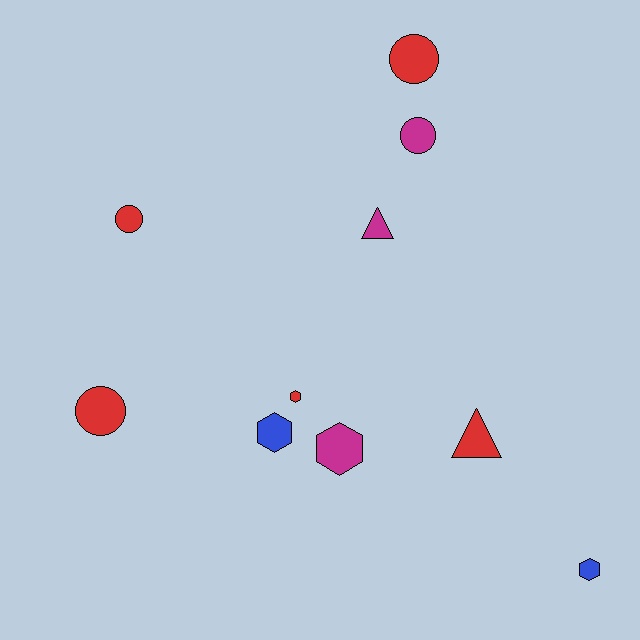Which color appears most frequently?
Red, with 5 objects.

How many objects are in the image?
There are 10 objects.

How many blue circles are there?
There are no blue circles.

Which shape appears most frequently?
Circle, with 4 objects.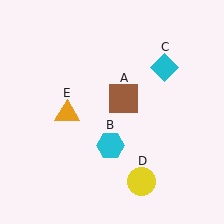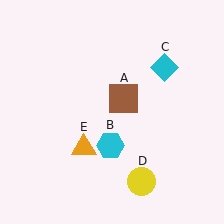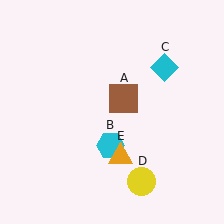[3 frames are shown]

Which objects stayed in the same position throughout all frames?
Brown square (object A) and cyan hexagon (object B) and cyan diamond (object C) and yellow circle (object D) remained stationary.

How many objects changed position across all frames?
1 object changed position: orange triangle (object E).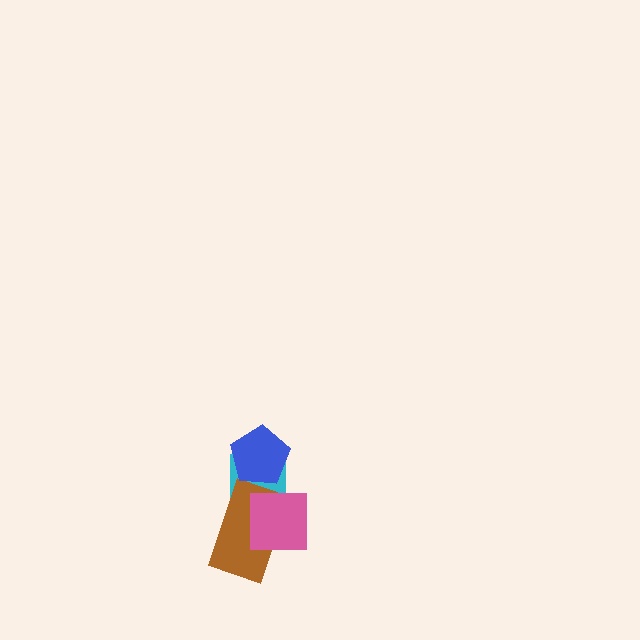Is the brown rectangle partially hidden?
Yes, it is partially covered by another shape.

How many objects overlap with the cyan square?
3 objects overlap with the cyan square.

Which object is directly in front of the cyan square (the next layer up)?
The brown rectangle is directly in front of the cyan square.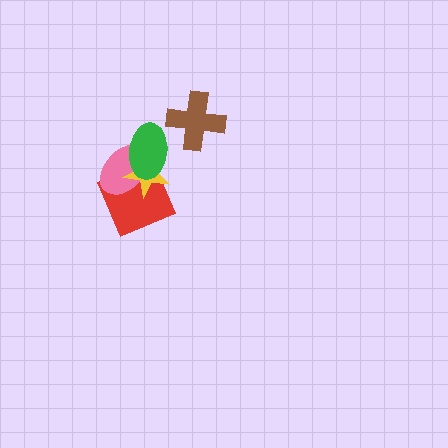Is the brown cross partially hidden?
No, no other shape covers it.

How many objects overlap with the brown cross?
0 objects overlap with the brown cross.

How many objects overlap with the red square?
3 objects overlap with the red square.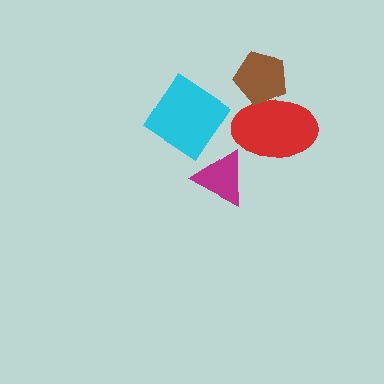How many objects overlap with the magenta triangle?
0 objects overlap with the magenta triangle.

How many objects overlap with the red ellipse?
1 object overlaps with the red ellipse.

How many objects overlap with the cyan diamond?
0 objects overlap with the cyan diamond.